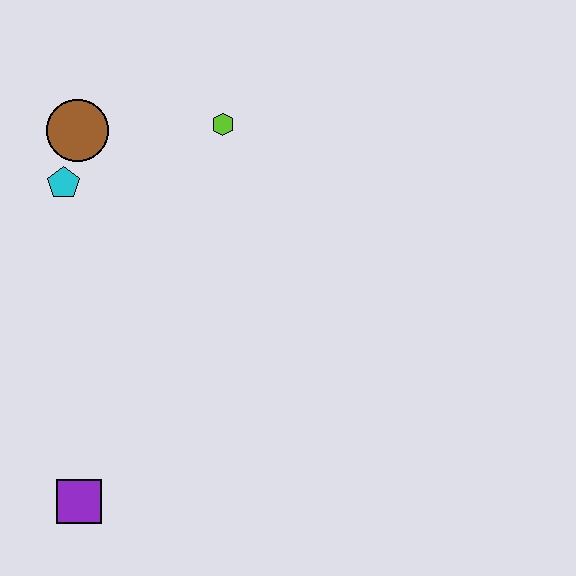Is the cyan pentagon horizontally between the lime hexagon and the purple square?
No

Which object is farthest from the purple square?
The lime hexagon is farthest from the purple square.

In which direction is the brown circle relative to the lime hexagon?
The brown circle is to the left of the lime hexagon.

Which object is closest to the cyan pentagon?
The brown circle is closest to the cyan pentagon.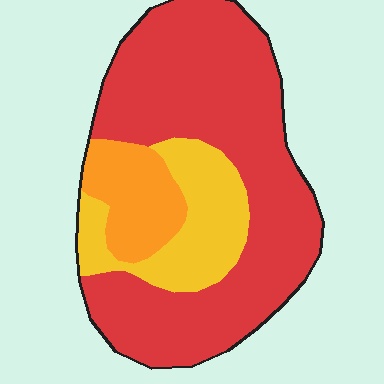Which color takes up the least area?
Orange, at roughly 15%.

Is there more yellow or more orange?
Yellow.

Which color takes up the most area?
Red, at roughly 65%.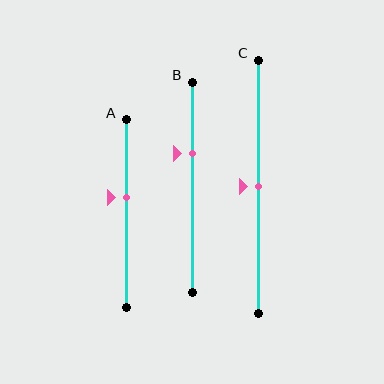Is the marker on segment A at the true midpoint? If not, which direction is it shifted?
No, the marker on segment A is shifted upward by about 8% of the segment length.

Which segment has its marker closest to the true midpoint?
Segment C has its marker closest to the true midpoint.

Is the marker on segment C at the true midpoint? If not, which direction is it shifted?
Yes, the marker on segment C is at the true midpoint.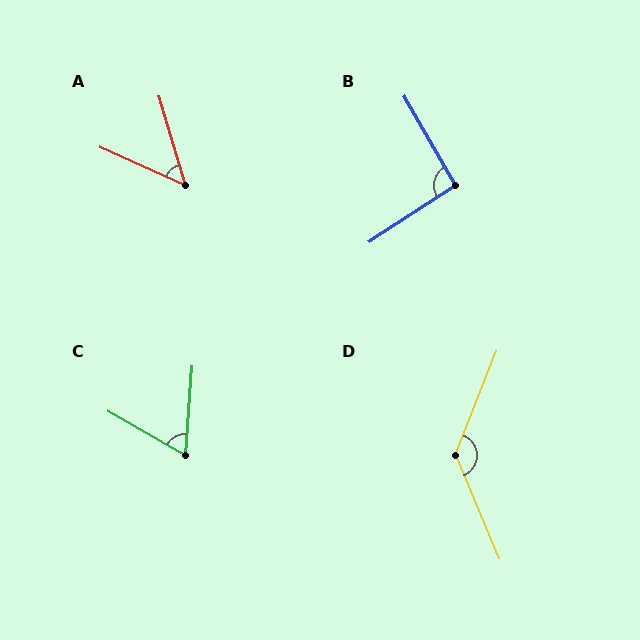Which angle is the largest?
D, at approximately 135 degrees.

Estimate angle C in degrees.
Approximately 65 degrees.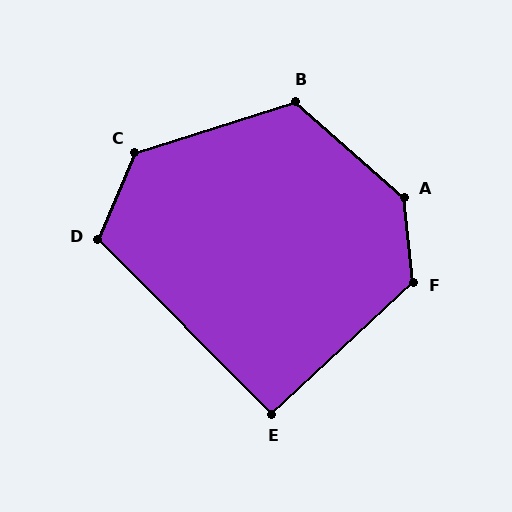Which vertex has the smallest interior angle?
E, at approximately 92 degrees.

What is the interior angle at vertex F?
Approximately 127 degrees (obtuse).